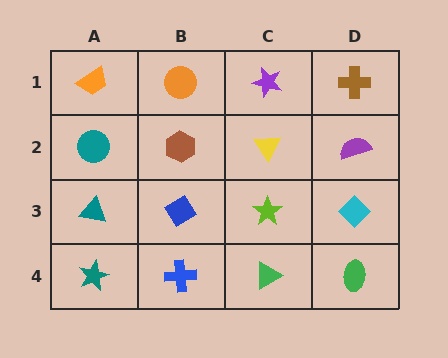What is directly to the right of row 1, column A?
An orange circle.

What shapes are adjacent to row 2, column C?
A purple star (row 1, column C), a lime star (row 3, column C), a brown hexagon (row 2, column B), a purple semicircle (row 2, column D).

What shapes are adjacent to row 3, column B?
A brown hexagon (row 2, column B), a blue cross (row 4, column B), a teal triangle (row 3, column A), a lime star (row 3, column C).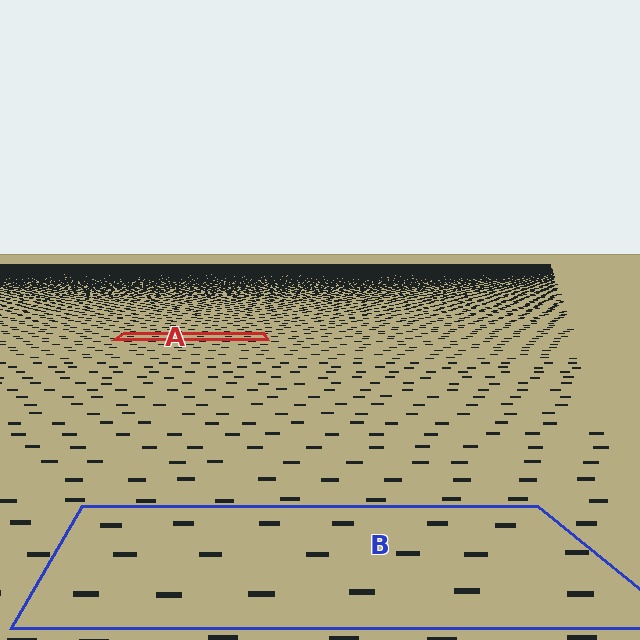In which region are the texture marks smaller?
The texture marks are smaller in region A, because it is farther away.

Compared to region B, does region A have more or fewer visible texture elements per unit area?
Region A has more texture elements per unit area — they are packed more densely because it is farther away.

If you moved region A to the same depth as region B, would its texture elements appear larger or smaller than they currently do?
They would appear larger. At a closer depth, the same texture elements are projected at a bigger on-screen size.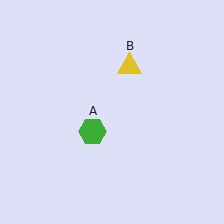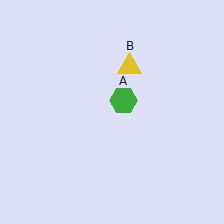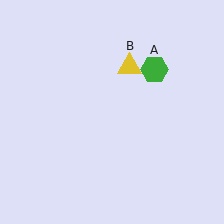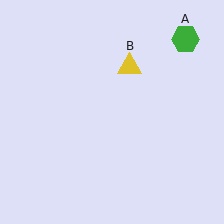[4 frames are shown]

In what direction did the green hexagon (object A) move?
The green hexagon (object A) moved up and to the right.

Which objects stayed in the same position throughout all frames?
Yellow triangle (object B) remained stationary.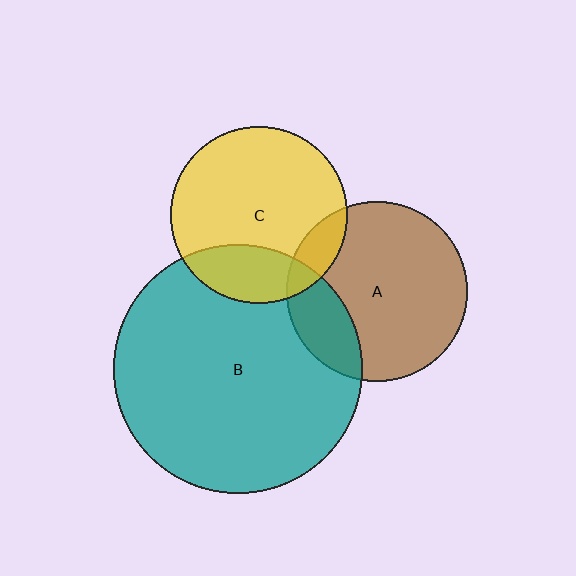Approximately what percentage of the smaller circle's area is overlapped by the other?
Approximately 10%.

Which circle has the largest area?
Circle B (teal).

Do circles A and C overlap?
Yes.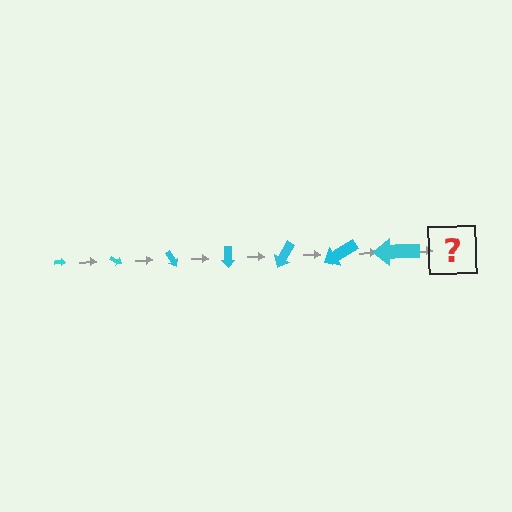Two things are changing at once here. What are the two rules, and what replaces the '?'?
The two rules are that the arrow grows larger each step and it rotates 30 degrees each step. The '?' should be an arrow, larger than the previous one and rotated 210 degrees from the start.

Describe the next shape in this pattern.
It should be an arrow, larger than the previous one and rotated 210 degrees from the start.